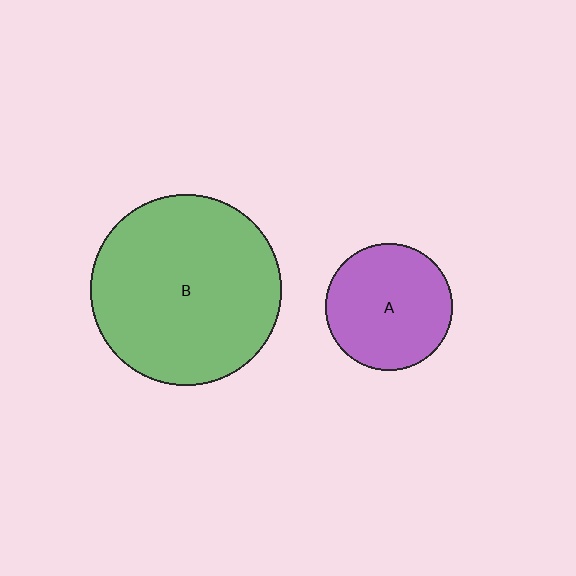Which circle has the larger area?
Circle B (green).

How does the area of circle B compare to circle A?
Approximately 2.3 times.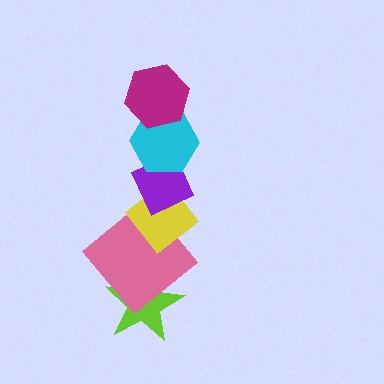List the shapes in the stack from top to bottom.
From top to bottom: the magenta hexagon, the cyan hexagon, the purple diamond, the yellow diamond, the pink diamond, the lime star.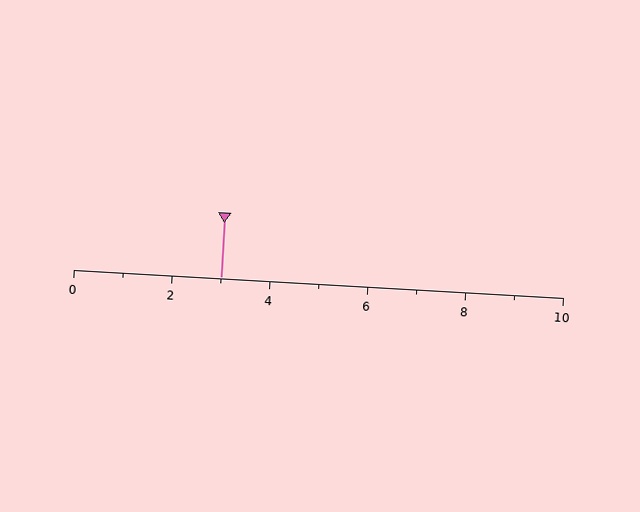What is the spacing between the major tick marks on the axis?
The major ticks are spaced 2 apart.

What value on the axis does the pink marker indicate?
The marker indicates approximately 3.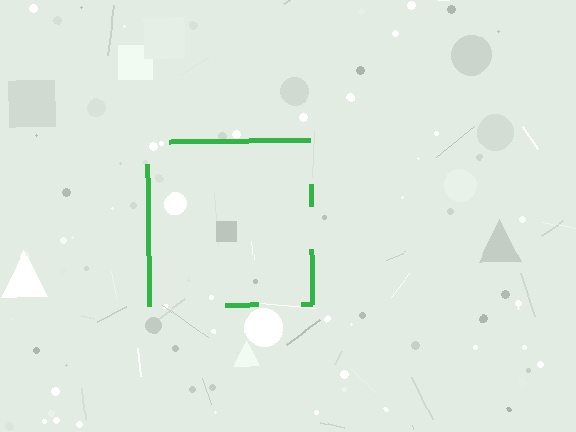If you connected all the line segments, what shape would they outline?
They would outline a square.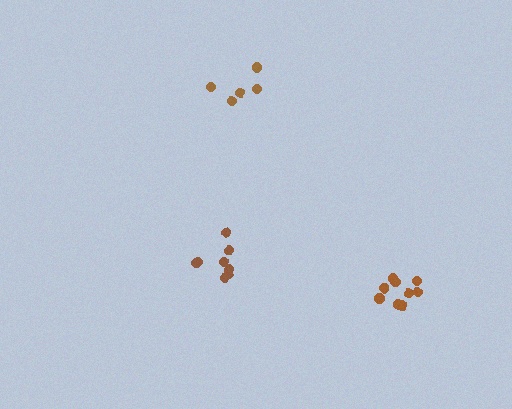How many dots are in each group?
Group 1: 9 dots, Group 2: 5 dots, Group 3: 8 dots (22 total).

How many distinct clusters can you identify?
There are 3 distinct clusters.